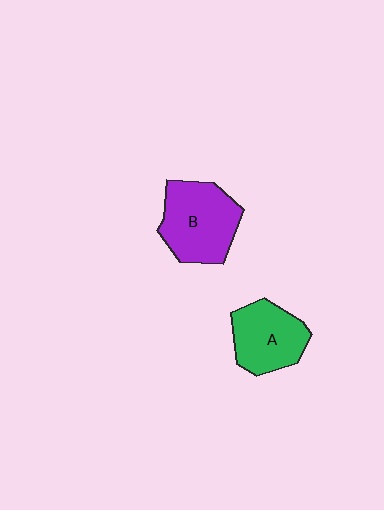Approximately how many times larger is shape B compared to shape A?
Approximately 1.2 times.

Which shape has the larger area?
Shape B (purple).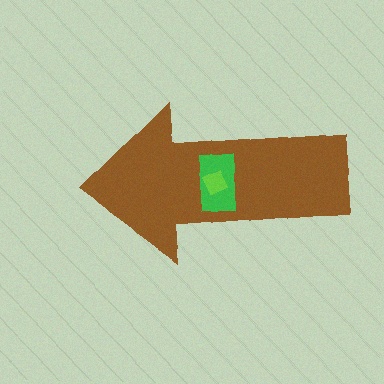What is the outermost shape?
The brown arrow.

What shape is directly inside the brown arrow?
The green rectangle.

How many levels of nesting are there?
3.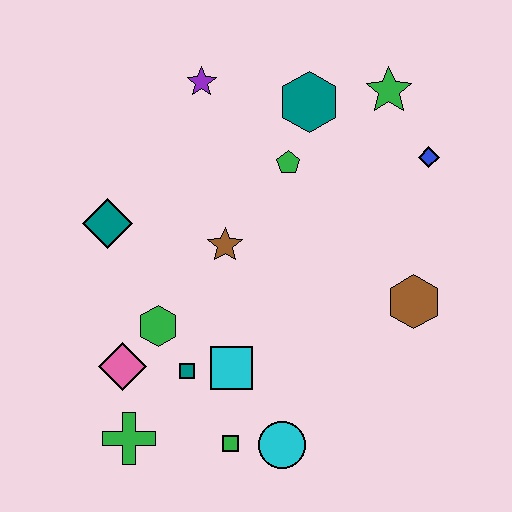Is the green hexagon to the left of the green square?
Yes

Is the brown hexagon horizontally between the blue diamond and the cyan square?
Yes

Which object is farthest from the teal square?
The green star is farthest from the teal square.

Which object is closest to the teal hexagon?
The green pentagon is closest to the teal hexagon.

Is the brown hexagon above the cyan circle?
Yes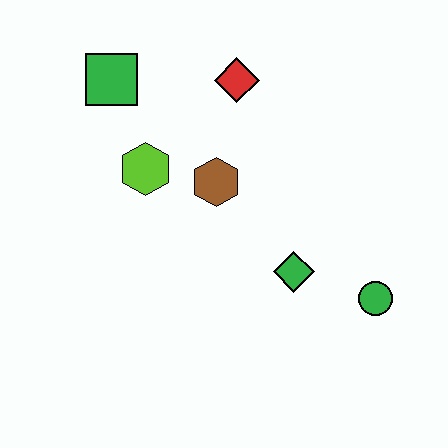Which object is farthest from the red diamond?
The green circle is farthest from the red diamond.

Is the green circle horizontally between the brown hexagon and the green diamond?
No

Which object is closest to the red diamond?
The brown hexagon is closest to the red diamond.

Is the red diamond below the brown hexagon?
No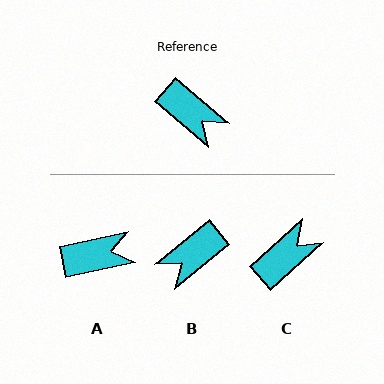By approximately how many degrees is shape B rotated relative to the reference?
Approximately 100 degrees clockwise.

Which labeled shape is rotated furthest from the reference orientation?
B, about 100 degrees away.